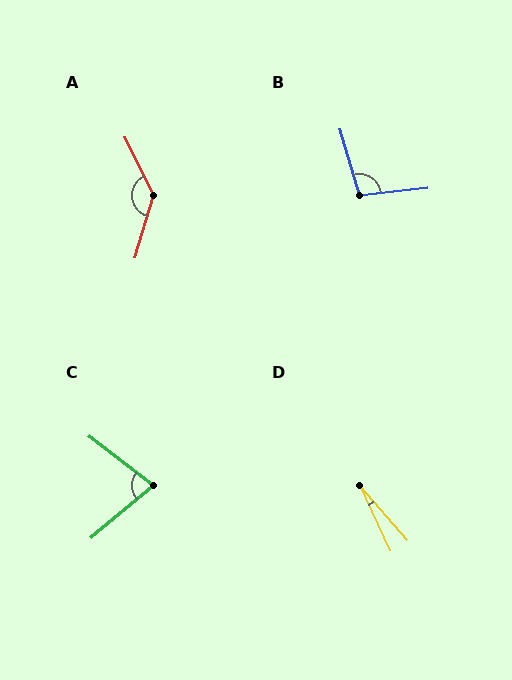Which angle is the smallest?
D, at approximately 16 degrees.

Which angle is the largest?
A, at approximately 138 degrees.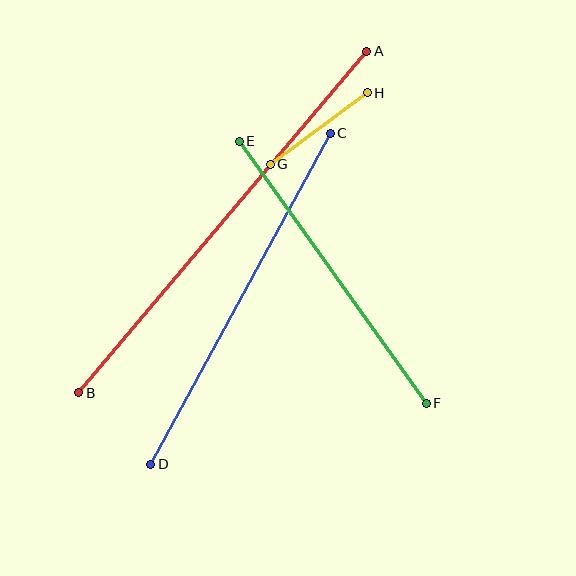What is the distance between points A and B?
The distance is approximately 447 pixels.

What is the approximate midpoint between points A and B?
The midpoint is at approximately (223, 222) pixels.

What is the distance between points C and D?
The distance is approximately 377 pixels.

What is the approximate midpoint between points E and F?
The midpoint is at approximately (333, 272) pixels.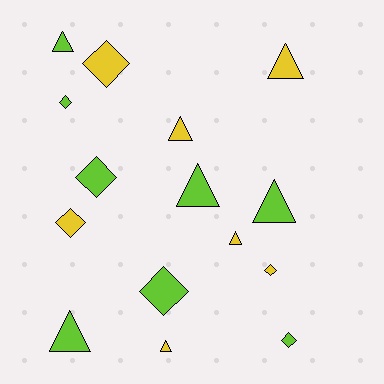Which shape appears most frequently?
Triangle, with 8 objects.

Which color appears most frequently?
Lime, with 8 objects.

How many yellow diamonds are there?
There are 3 yellow diamonds.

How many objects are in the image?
There are 15 objects.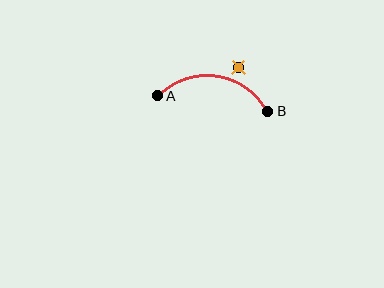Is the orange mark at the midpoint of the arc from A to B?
No — the orange mark does not lie on the arc at all. It sits slightly outside the curve.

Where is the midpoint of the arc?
The arc midpoint is the point on the curve farthest from the straight line joining A and B. It sits above that line.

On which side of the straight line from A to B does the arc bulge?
The arc bulges above the straight line connecting A and B.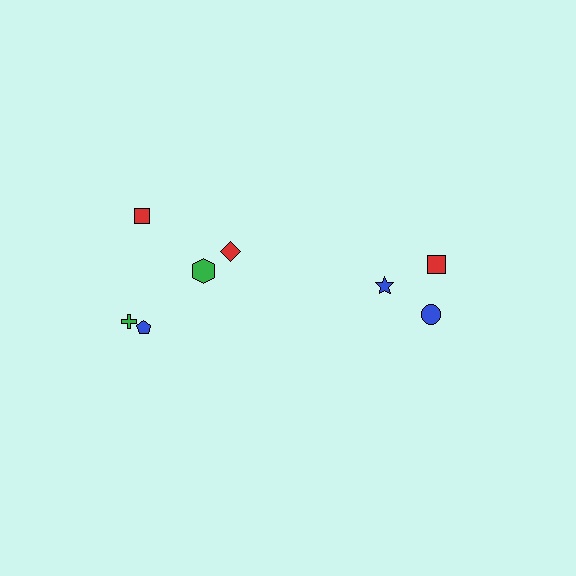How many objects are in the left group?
There are 5 objects.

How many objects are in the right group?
There are 3 objects.